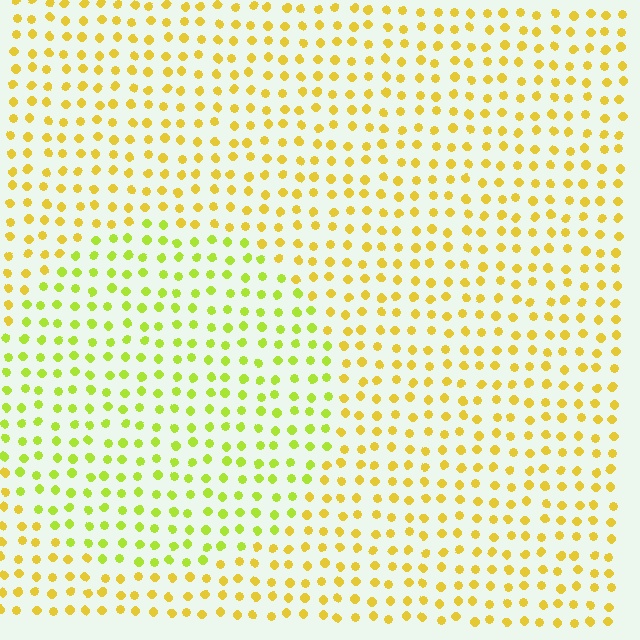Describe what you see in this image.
The image is filled with small yellow elements in a uniform arrangement. A circle-shaped region is visible where the elements are tinted to a slightly different hue, forming a subtle color boundary.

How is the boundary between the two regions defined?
The boundary is defined purely by a slight shift in hue (about 31 degrees). Spacing, size, and orientation are identical on both sides.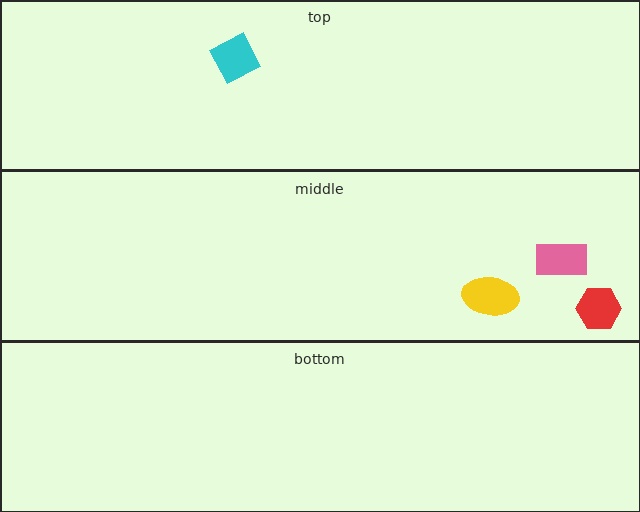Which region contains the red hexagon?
The middle region.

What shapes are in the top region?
The cyan square.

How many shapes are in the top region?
1.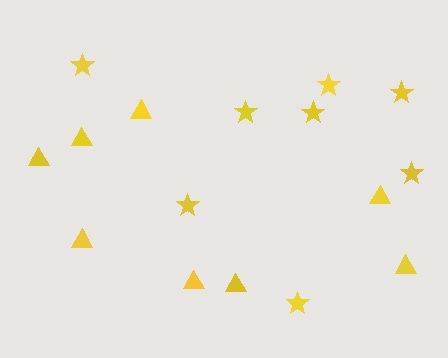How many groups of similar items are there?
There are 2 groups: one group of triangles (8) and one group of stars (8).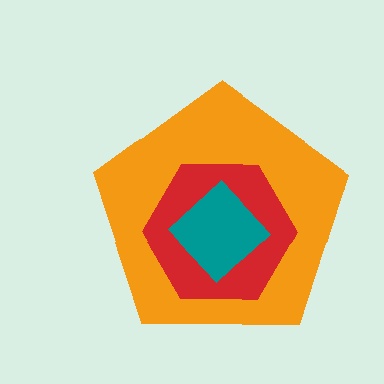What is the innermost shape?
The teal diamond.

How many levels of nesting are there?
3.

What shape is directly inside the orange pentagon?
The red hexagon.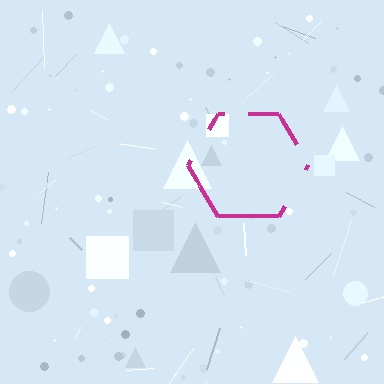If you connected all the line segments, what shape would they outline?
They would outline a hexagon.